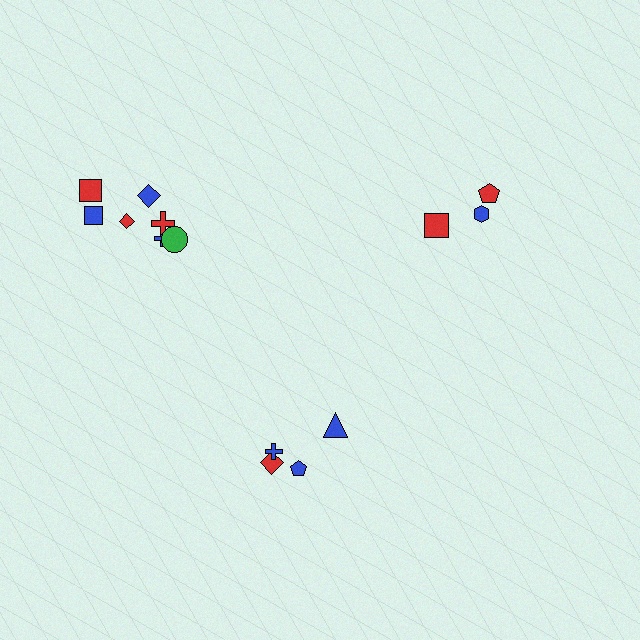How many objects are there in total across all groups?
There are 14 objects.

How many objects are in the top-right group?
There are 3 objects.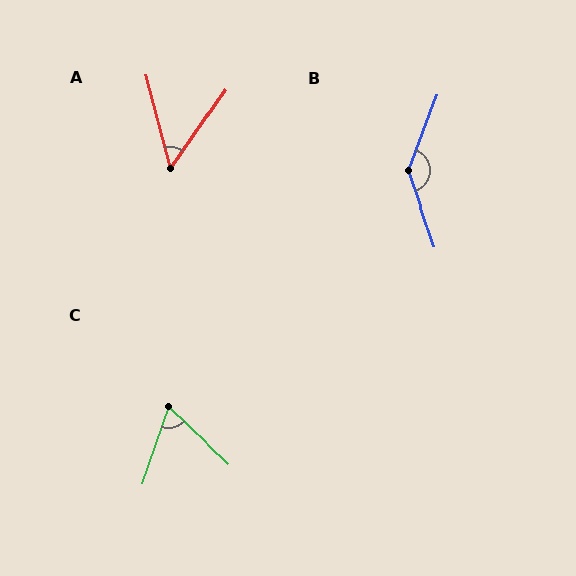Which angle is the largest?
B, at approximately 140 degrees.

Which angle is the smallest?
A, at approximately 50 degrees.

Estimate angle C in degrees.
Approximately 66 degrees.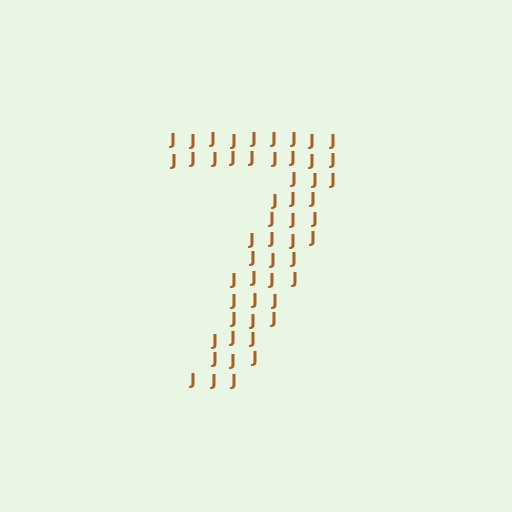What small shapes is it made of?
It is made of small letter J's.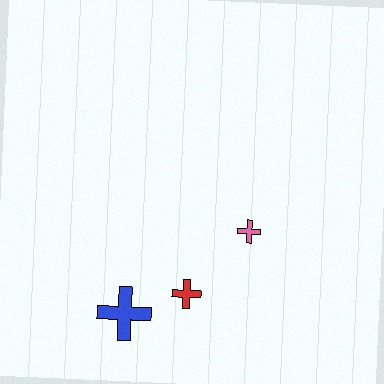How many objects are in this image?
There are 3 objects.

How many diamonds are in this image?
There are no diamonds.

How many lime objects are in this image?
There are no lime objects.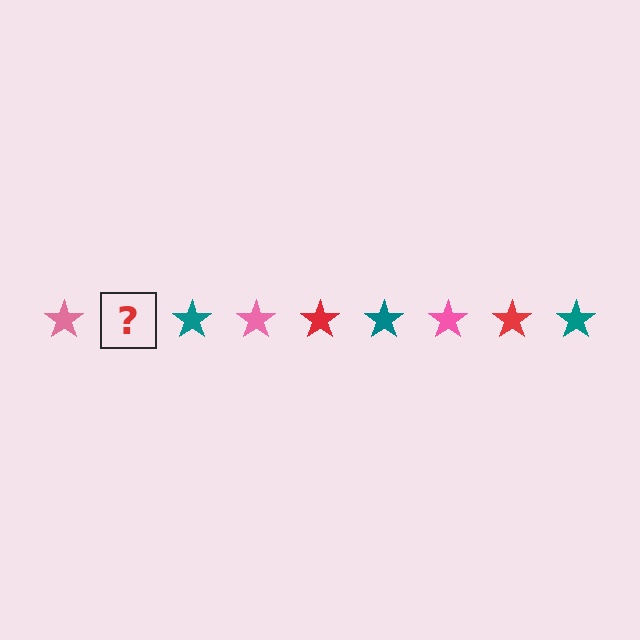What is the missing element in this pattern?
The missing element is a red star.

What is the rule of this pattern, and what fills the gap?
The rule is that the pattern cycles through pink, red, teal stars. The gap should be filled with a red star.